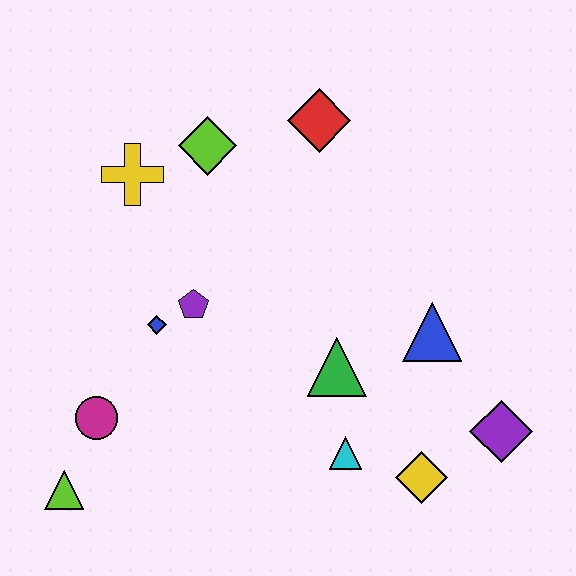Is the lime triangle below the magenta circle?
Yes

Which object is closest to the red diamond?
The lime diamond is closest to the red diamond.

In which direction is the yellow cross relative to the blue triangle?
The yellow cross is to the left of the blue triangle.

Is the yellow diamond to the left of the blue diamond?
No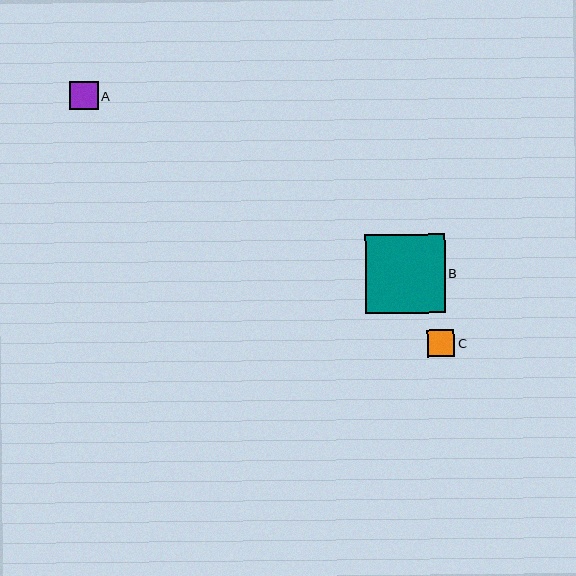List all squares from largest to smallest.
From largest to smallest: B, A, C.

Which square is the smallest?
Square C is the smallest with a size of approximately 27 pixels.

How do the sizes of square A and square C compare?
Square A and square C are approximately the same size.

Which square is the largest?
Square B is the largest with a size of approximately 80 pixels.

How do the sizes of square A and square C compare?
Square A and square C are approximately the same size.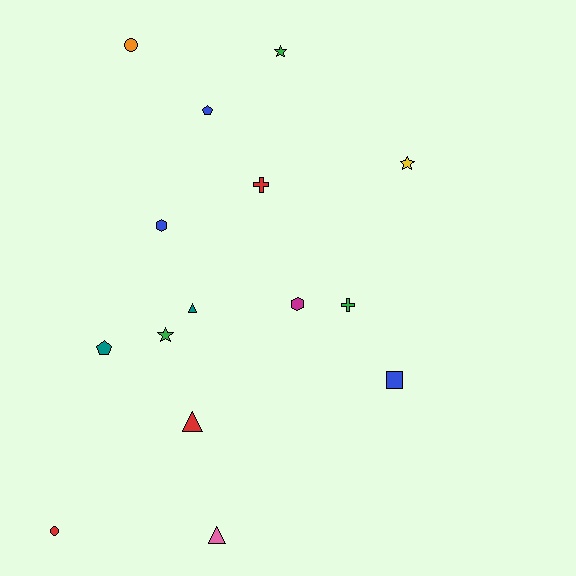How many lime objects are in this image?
There are no lime objects.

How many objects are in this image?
There are 15 objects.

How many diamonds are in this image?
There are no diamonds.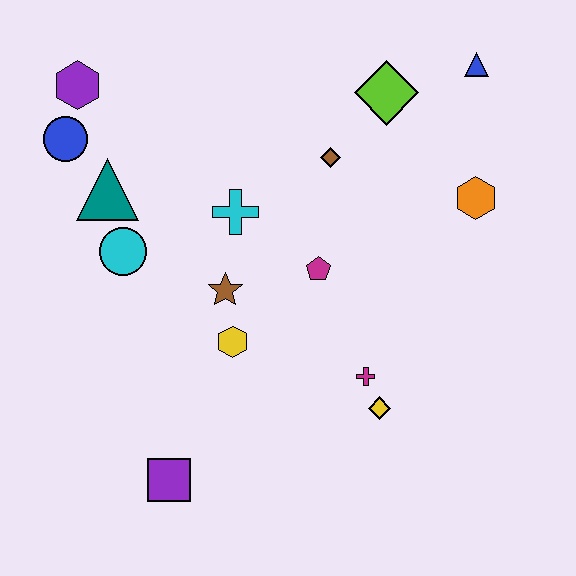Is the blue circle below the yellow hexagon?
No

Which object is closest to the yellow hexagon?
The brown star is closest to the yellow hexagon.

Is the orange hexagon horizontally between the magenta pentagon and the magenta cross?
No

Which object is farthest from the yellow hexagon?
The blue triangle is farthest from the yellow hexagon.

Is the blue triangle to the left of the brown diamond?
No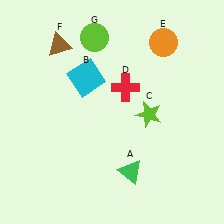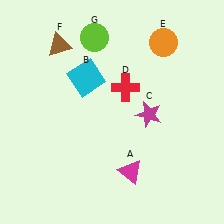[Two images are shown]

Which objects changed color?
A changed from green to magenta. C changed from lime to magenta.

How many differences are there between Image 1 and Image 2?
There are 2 differences between the two images.